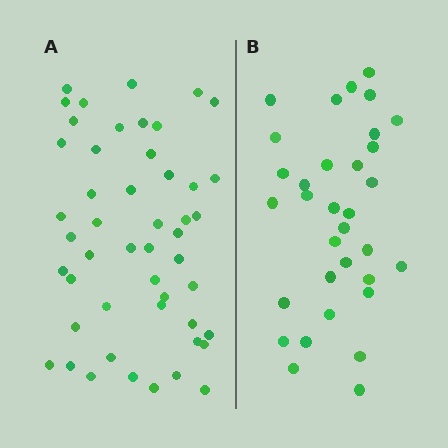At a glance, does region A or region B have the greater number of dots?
Region A (the left region) has more dots.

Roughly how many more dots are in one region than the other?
Region A has approximately 15 more dots than region B.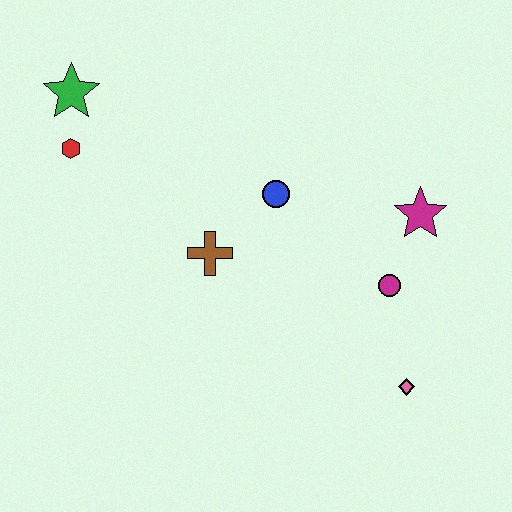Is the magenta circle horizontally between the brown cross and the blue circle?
No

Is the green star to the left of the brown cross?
Yes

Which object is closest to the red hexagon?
The green star is closest to the red hexagon.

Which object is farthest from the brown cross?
The pink diamond is farthest from the brown cross.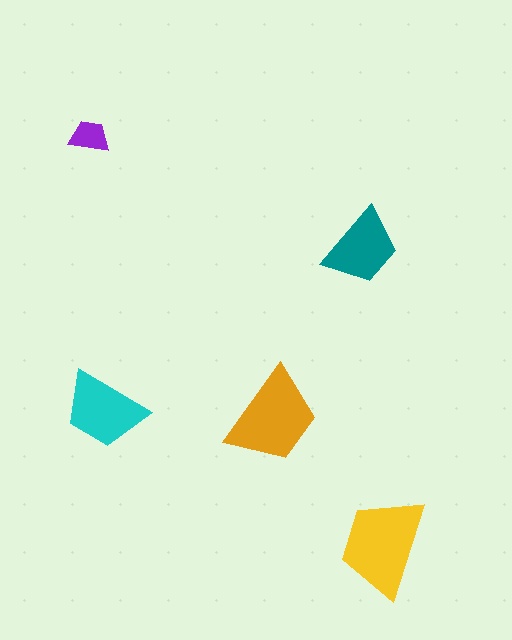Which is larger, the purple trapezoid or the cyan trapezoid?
The cyan one.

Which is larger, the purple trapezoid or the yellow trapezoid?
The yellow one.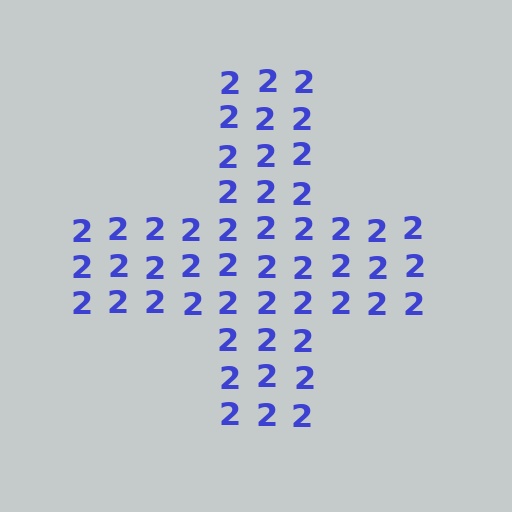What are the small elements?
The small elements are digit 2's.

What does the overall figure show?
The overall figure shows a cross.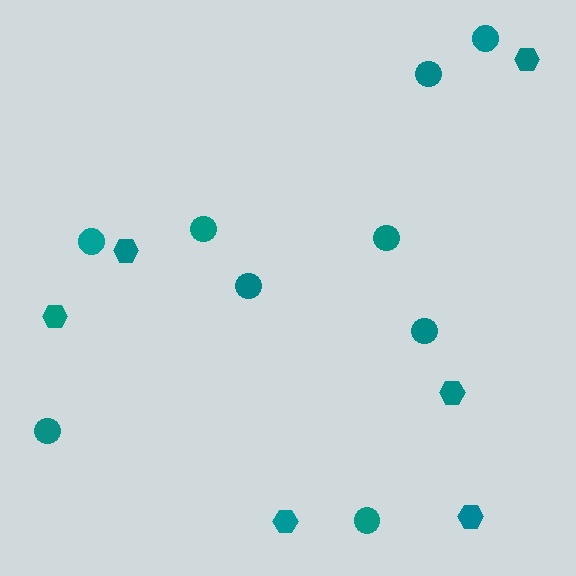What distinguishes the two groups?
There are 2 groups: one group of hexagons (6) and one group of circles (9).